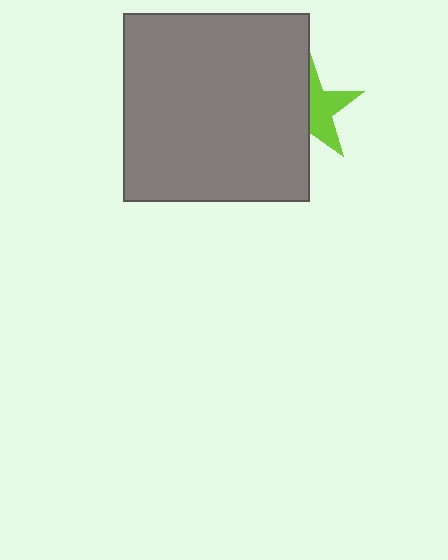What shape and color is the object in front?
The object in front is a gray rectangle.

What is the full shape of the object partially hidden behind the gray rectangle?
The partially hidden object is a lime star.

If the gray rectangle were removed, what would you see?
You would see the complete lime star.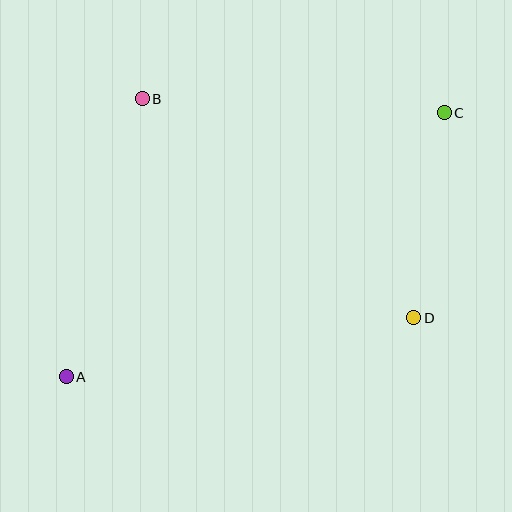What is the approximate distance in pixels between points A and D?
The distance between A and D is approximately 352 pixels.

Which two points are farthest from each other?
Points A and C are farthest from each other.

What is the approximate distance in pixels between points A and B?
The distance between A and B is approximately 288 pixels.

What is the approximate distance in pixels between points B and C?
The distance between B and C is approximately 302 pixels.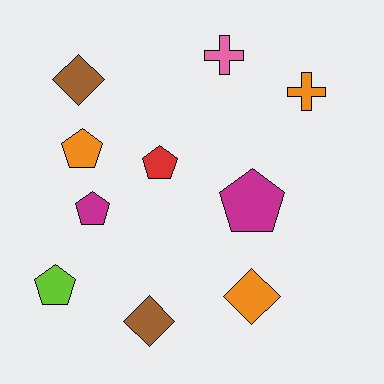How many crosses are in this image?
There are 2 crosses.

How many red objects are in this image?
There is 1 red object.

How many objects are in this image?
There are 10 objects.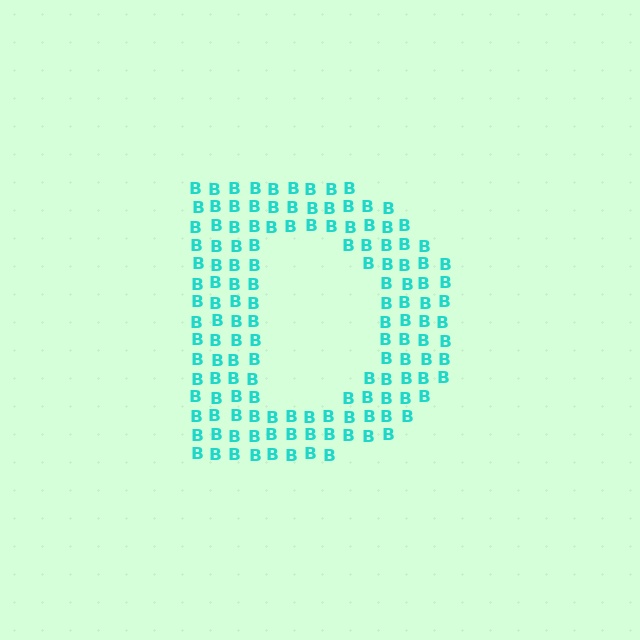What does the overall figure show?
The overall figure shows the letter D.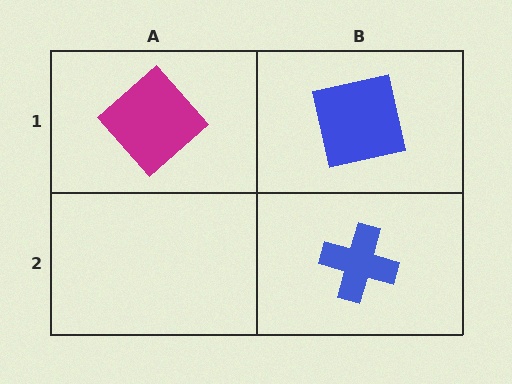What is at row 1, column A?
A magenta diamond.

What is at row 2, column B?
A blue cross.